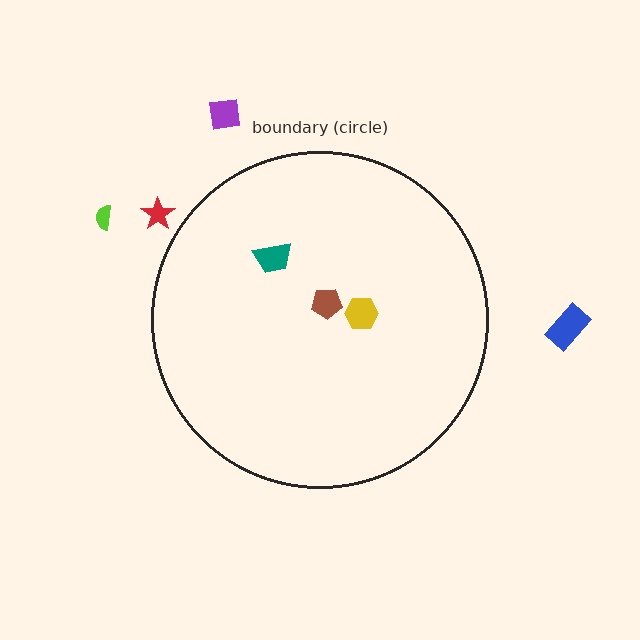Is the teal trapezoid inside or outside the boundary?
Inside.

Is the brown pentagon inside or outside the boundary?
Inside.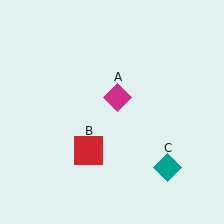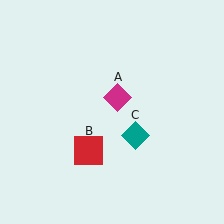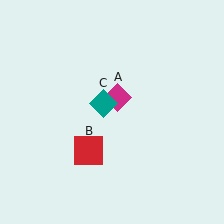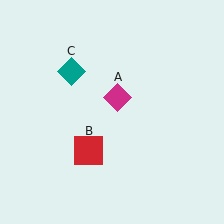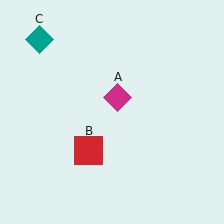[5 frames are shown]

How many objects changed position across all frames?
1 object changed position: teal diamond (object C).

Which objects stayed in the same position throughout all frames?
Magenta diamond (object A) and red square (object B) remained stationary.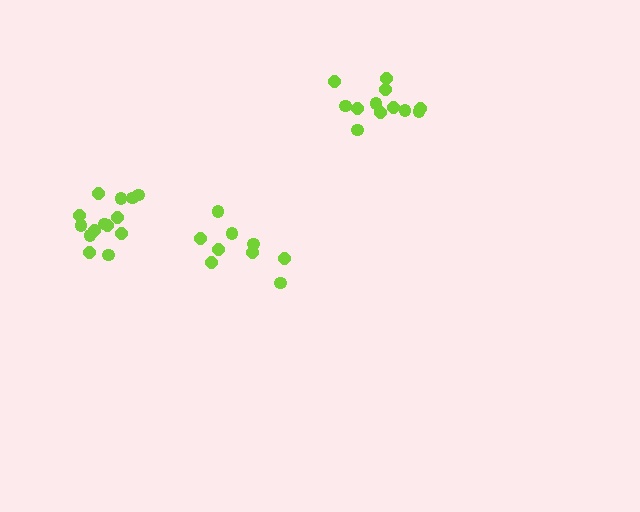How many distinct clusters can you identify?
There are 3 distinct clusters.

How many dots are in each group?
Group 1: 9 dots, Group 2: 14 dots, Group 3: 12 dots (35 total).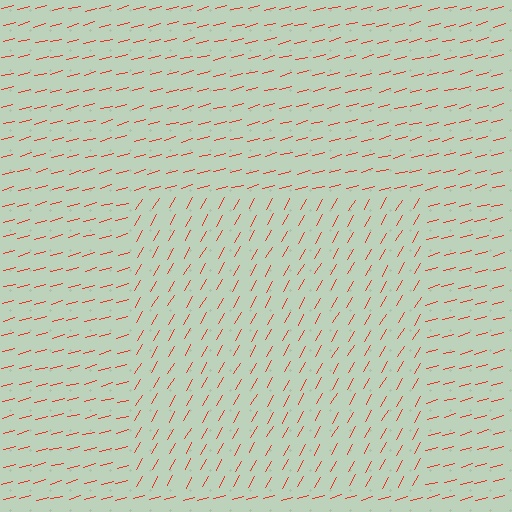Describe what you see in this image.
The image is filled with small red line segments. A rectangle region in the image has lines oriented differently from the surrounding lines, creating a visible texture boundary.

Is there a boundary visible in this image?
Yes, there is a texture boundary formed by a change in line orientation.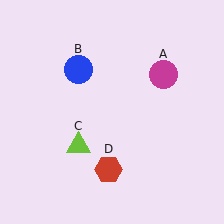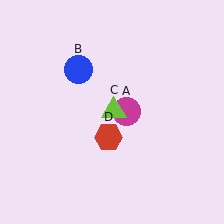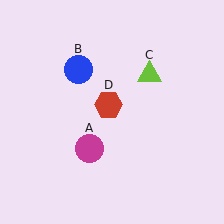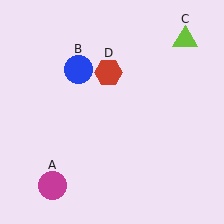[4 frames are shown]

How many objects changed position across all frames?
3 objects changed position: magenta circle (object A), lime triangle (object C), red hexagon (object D).